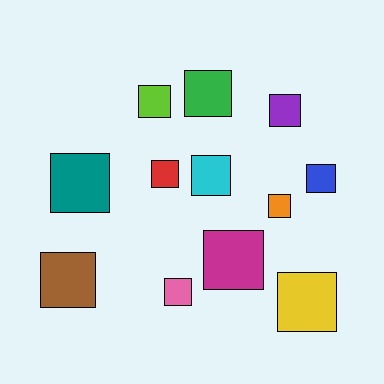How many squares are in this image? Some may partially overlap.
There are 12 squares.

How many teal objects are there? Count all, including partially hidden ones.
There is 1 teal object.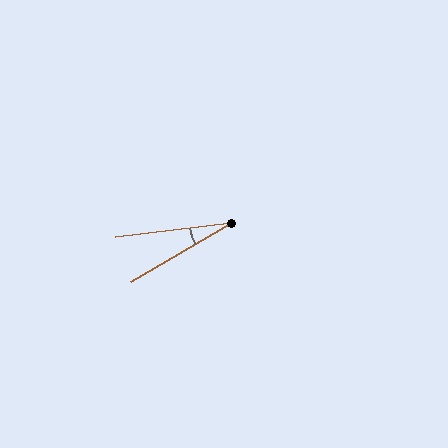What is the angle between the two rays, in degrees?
Approximately 23 degrees.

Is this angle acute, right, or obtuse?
It is acute.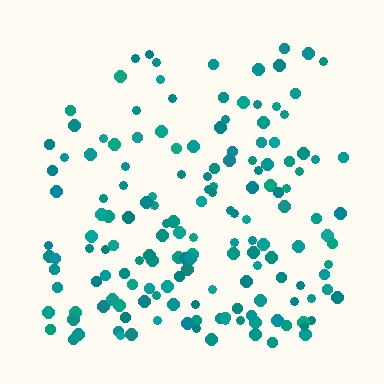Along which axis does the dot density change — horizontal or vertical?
Vertical.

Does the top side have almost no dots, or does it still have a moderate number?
Still a moderate number, just noticeably fewer than the bottom.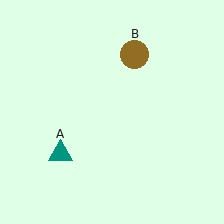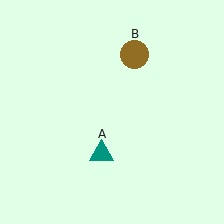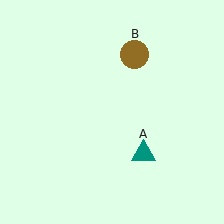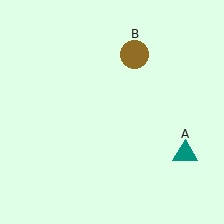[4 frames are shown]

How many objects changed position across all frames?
1 object changed position: teal triangle (object A).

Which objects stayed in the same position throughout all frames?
Brown circle (object B) remained stationary.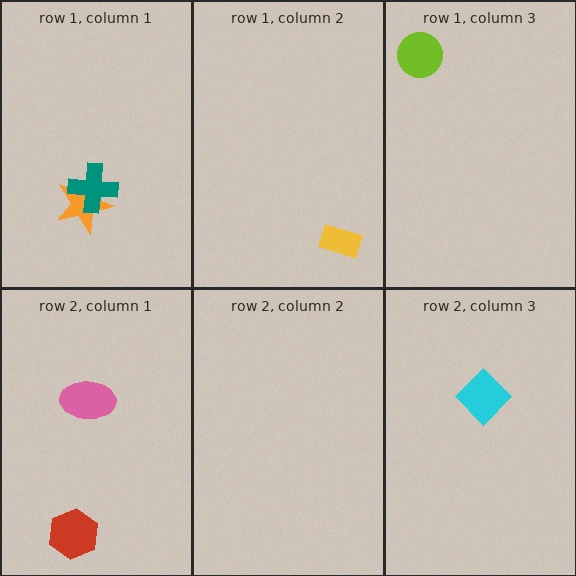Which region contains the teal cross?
The row 1, column 1 region.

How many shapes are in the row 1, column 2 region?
1.